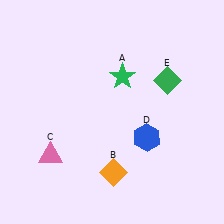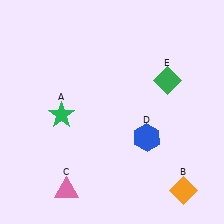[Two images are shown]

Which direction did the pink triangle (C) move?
The pink triangle (C) moved down.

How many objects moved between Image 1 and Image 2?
3 objects moved between the two images.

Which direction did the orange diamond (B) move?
The orange diamond (B) moved right.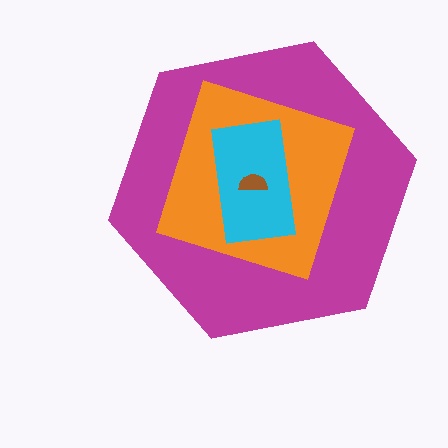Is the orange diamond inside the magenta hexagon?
Yes.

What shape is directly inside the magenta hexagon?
The orange diamond.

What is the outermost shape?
The magenta hexagon.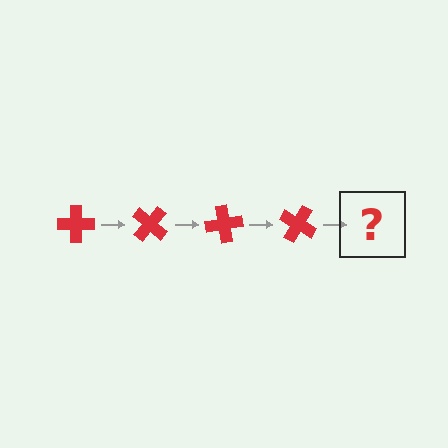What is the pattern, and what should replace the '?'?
The pattern is that the cross rotates 40 degrees each step. The '?' should be a red cross rotated 160 degrees.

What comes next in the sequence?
The next element should be a red cross rotated 160 degrees.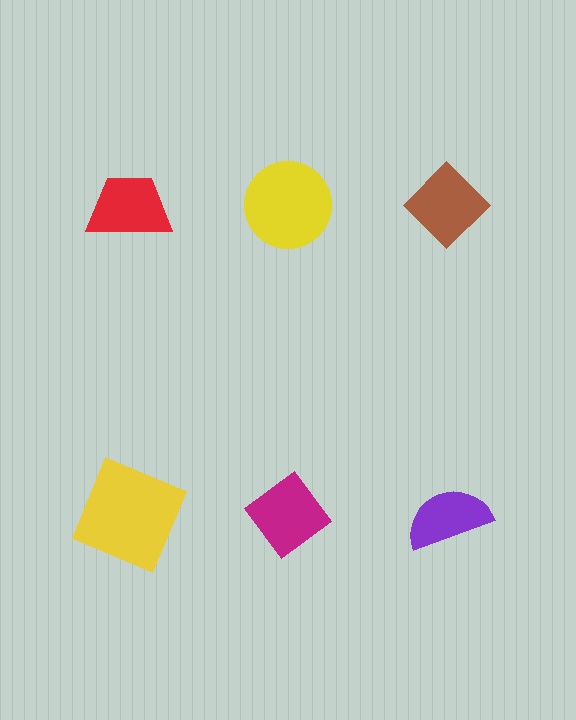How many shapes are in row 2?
3 shapes.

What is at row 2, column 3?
A purple semicircle.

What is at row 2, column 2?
A magenta diamond.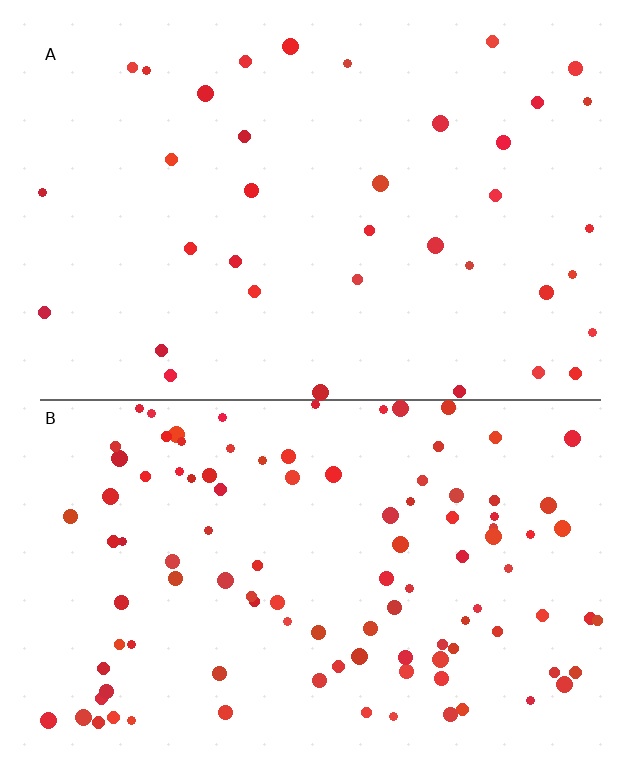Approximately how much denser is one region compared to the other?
Approximately 2.9× — region B over region A.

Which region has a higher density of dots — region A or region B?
B (the bottom).